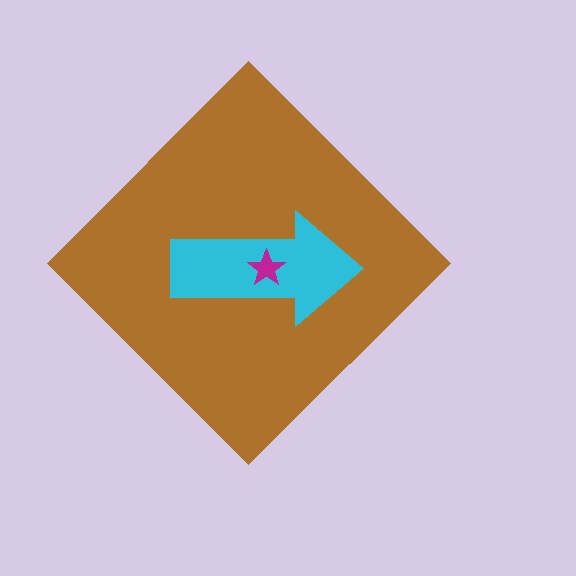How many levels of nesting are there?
3.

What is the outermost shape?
The brown diamond.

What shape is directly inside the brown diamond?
The cyan arrow.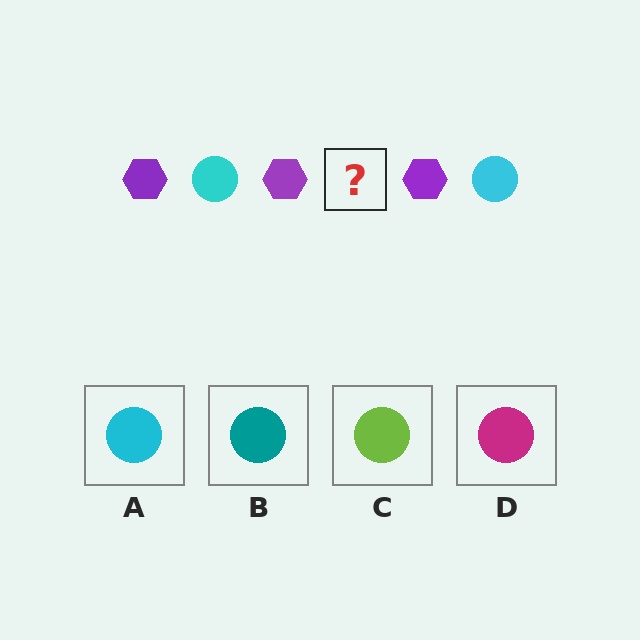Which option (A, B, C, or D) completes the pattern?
A.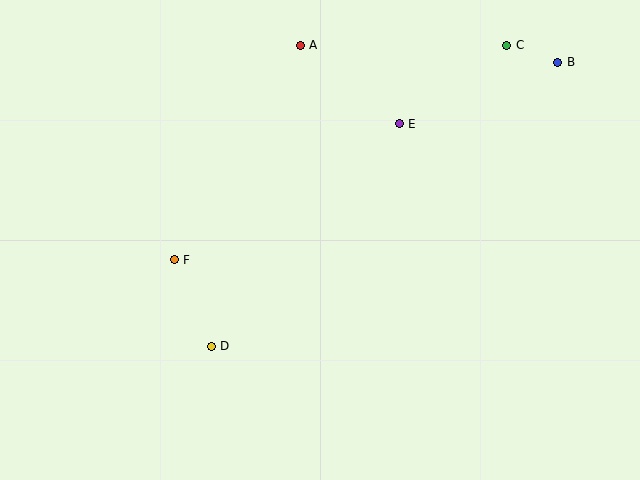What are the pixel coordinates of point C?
Point C is at (507, 45).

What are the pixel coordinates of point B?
Point B is at (558, 62).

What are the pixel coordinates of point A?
Point A is at (300, 45).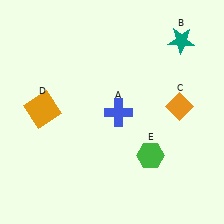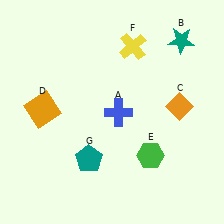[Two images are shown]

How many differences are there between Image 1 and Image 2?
There are 2 differences between the two images.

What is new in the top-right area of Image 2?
A yellow cross (F) was added in the top-right area of Image 2.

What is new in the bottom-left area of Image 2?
A teal pentagon (G) was added in the bottom-left area of Image 2.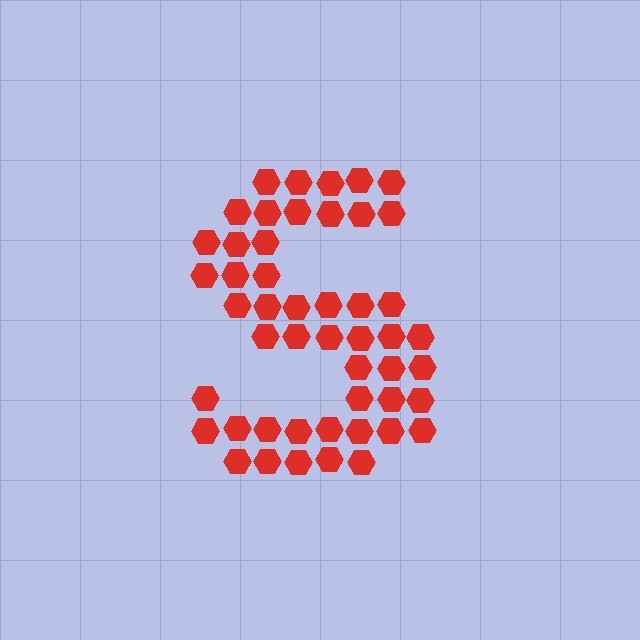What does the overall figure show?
The overall figure shows the letter S.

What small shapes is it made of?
It is made of small hexagons.